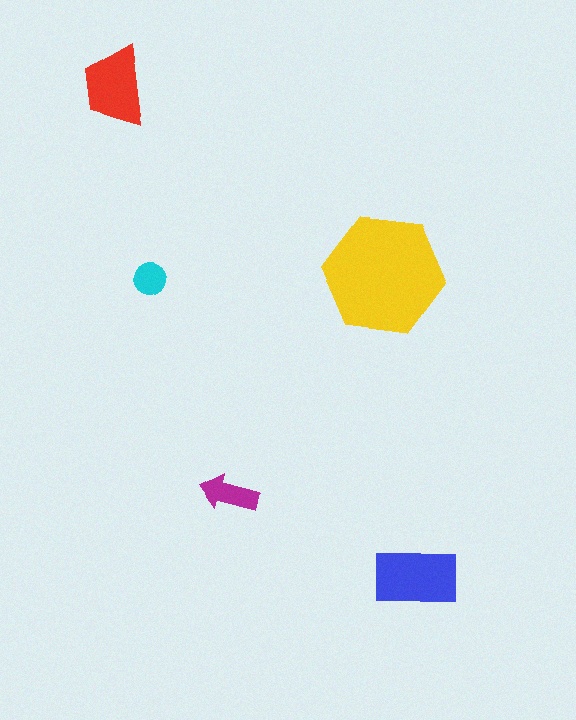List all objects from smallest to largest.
The cyan circle, the magenta arrow, the red trapezoid, the blue rectangle, the yellow hexagon.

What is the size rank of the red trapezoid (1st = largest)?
3rd.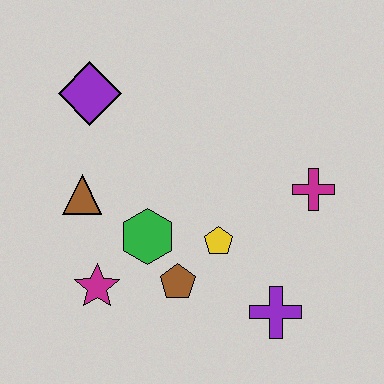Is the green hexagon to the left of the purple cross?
Yes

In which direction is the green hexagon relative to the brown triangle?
The green hexagon is to the right of the brown triangle.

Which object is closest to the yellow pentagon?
The brown pentagon is closest to the yellow pentagon.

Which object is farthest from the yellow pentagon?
The purple diamond is farthest from the yellow pentagon.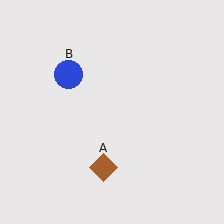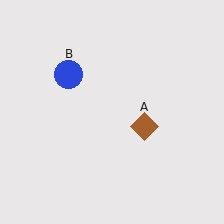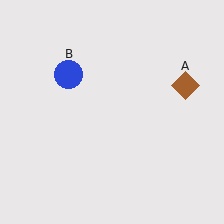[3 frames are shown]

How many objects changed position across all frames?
1 object changed position: brown diamond (object A).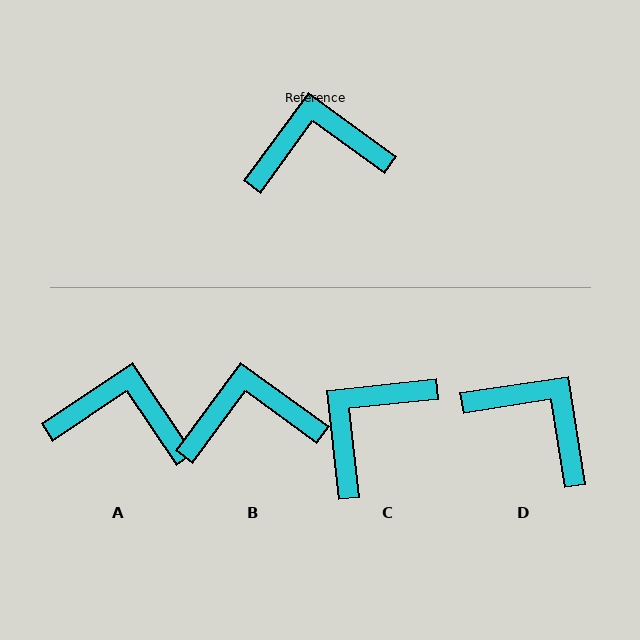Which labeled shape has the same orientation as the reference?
B.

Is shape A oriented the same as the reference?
No, it is off by about 20 degrees.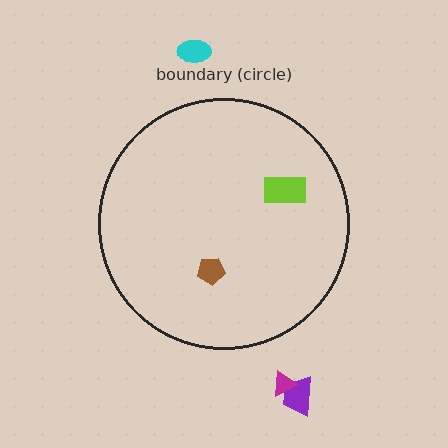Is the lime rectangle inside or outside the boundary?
Inside.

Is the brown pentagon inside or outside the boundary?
Inside.